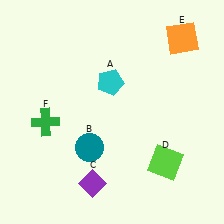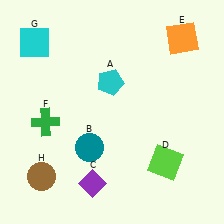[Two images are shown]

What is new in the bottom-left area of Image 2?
A brown circle (H) was added in the bottom-left area of Image 2.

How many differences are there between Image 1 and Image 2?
There are 2 differences between the two images.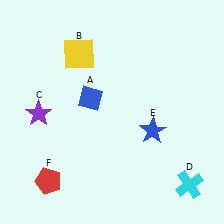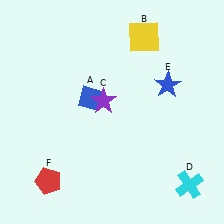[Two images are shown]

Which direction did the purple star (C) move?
The purple star (C) moved right.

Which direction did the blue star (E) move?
The blue star (E) moved up.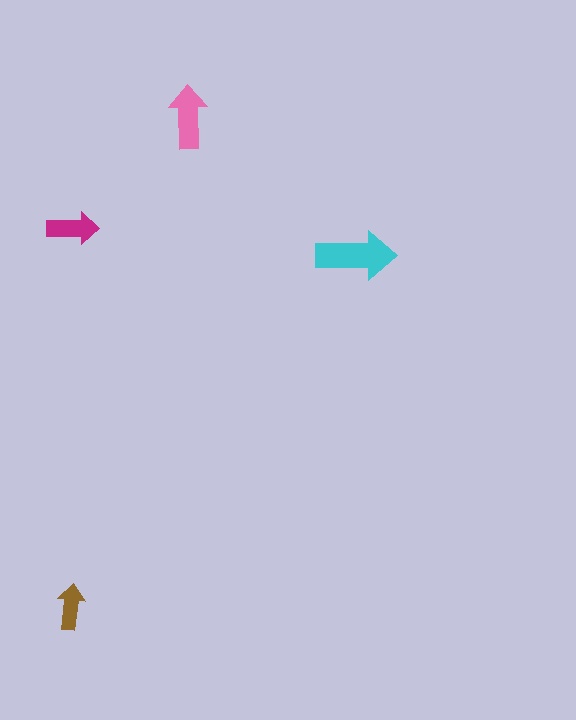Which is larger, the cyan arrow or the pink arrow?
The cyan one.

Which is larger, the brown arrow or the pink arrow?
The pink one.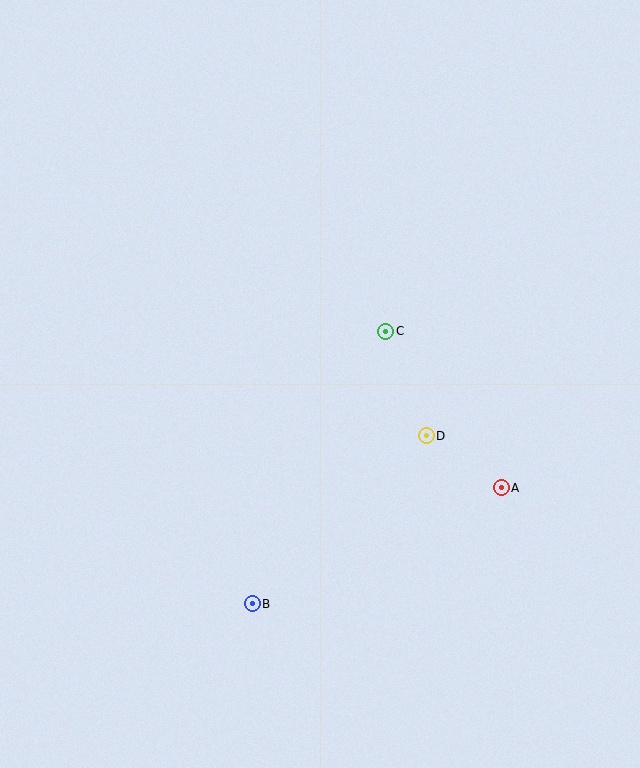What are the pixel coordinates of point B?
Point B is at (252, 604).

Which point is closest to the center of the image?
Point C at (386, 331) is closest to the center.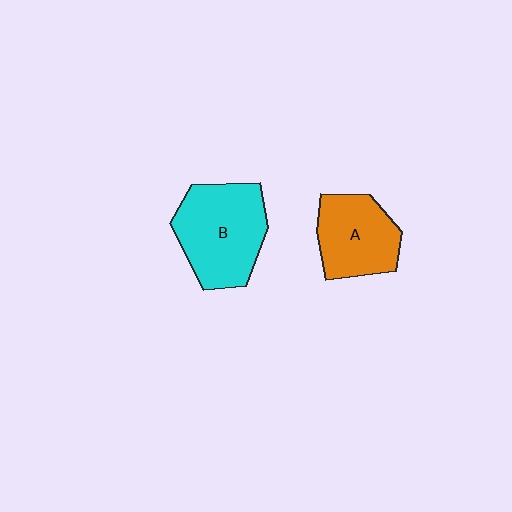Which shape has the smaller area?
Shape A (orange).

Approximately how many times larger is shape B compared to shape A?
Approximately 1.3 times.